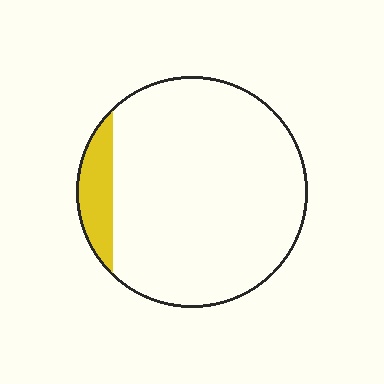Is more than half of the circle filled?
No.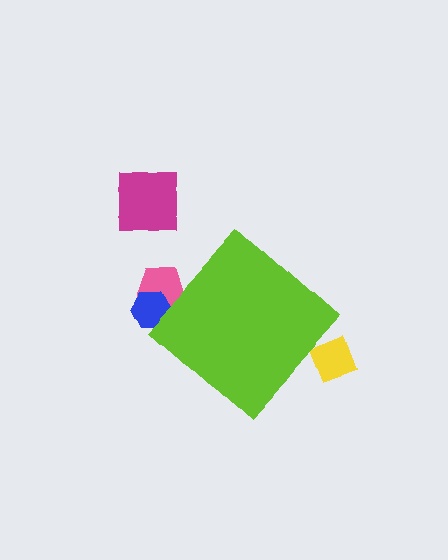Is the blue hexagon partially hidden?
Yes, the blue hexagon is partially hidden behind the lime diamond.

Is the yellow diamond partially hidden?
Yes, the yellow diamond is partially hidden behind the lime diamond.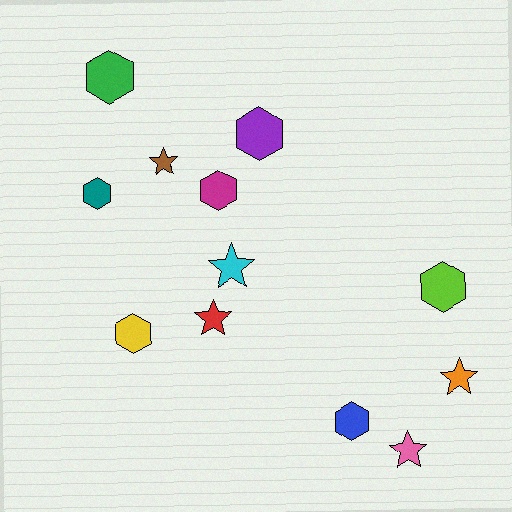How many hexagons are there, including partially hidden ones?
There are 7 hexagons.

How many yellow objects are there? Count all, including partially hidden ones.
There is 1 yellow object.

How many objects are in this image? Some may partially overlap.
There are 12 objects.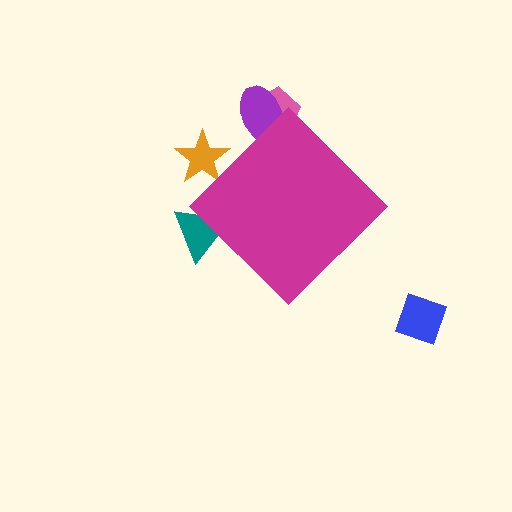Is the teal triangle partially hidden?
Yes, the teal triangle is partially hidden behind the magenta diamond.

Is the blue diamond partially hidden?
No, the blue diamond is fully visible.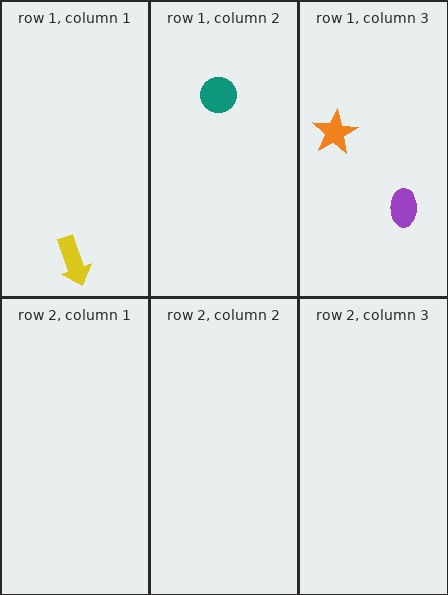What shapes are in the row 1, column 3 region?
The purple ellipse, the orange star.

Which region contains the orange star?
The row 1, column 3 region.